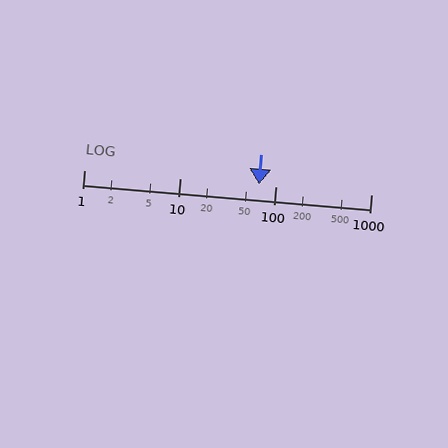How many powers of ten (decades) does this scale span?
The scale spans 3 decades, from 1 to 1000.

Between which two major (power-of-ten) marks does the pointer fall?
The pointer is between 10 and 100.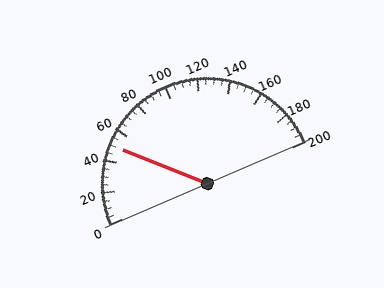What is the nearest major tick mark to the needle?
The nearest major tick mark is 40.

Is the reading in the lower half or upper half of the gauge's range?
The reading is in the lower half of the range (0 to 200).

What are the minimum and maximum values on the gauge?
The gauge ranges from 0 to 200.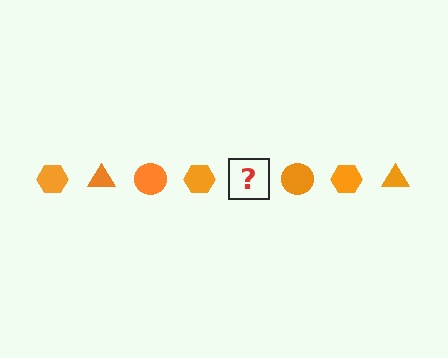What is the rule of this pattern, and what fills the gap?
The rule is that the pattern cycles through hexagon, triangle, circle shapes in orange. The gap should be filled with an orange triangle.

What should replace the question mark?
The question mark should be replaced with an orange triangle.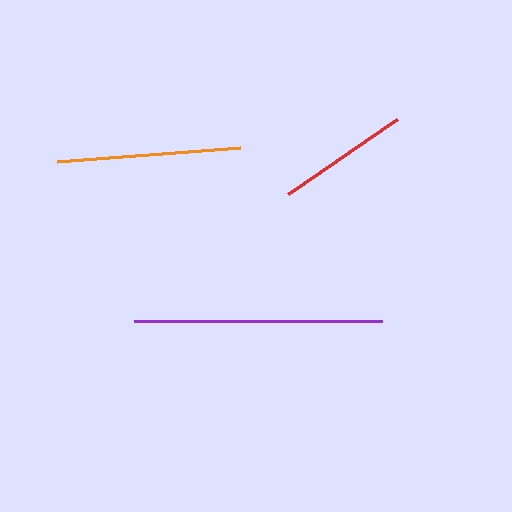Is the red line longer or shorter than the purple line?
The purple line is longer than the red line.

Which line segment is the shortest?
The red line is the shortest at approximately 132 pixels.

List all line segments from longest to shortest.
From longest to shortest: purple, orange, red.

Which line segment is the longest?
The purple line is the longest at approximately 248 pixels.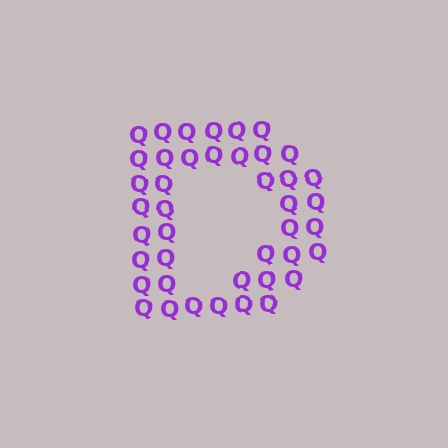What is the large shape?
The large shape is the letter D.